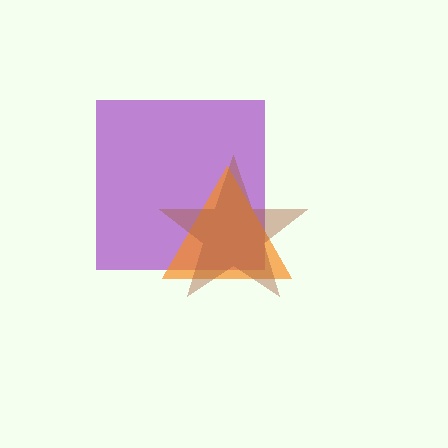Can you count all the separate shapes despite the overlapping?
Yes, there are 3 separate shapes.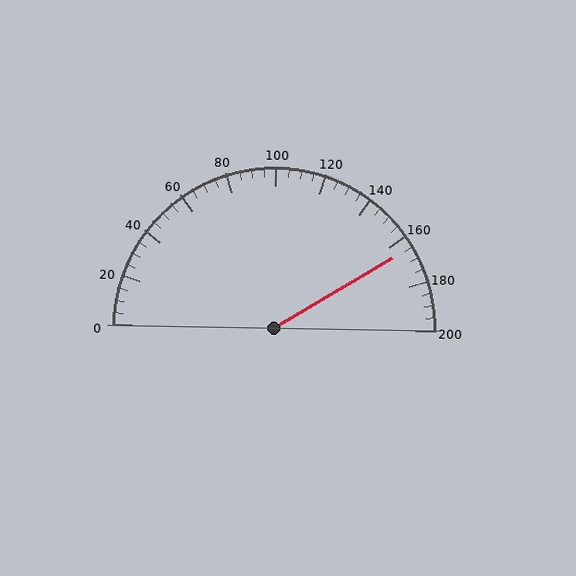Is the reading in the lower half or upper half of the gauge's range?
The reading is in the upper half of the range (0 to 200).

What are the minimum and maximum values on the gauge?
The gauge ranges from 0 to 200.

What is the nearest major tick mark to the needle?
The nearest major tick mark is 160.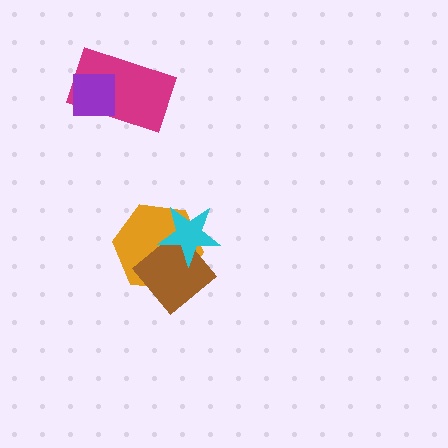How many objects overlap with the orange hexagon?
2 objects overlap with the orange hexagon.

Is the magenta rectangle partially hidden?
Yes, it is partially covered by another shape.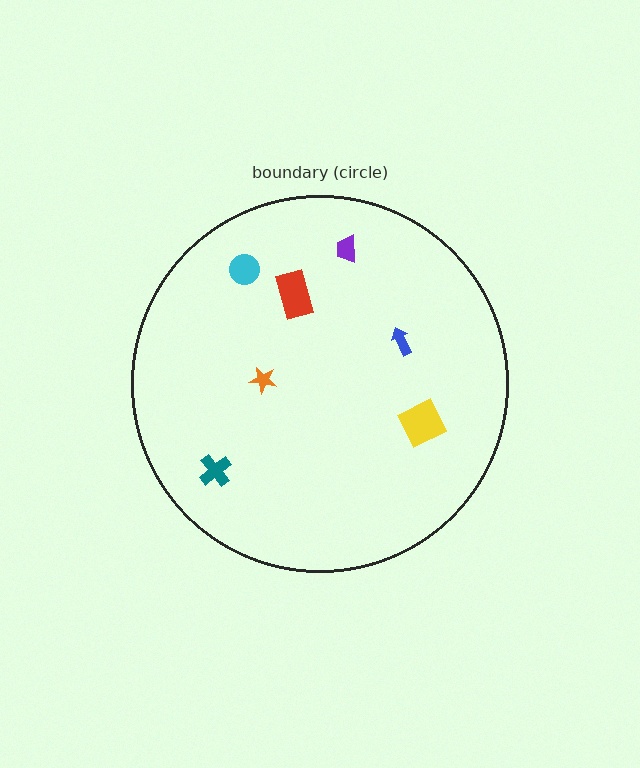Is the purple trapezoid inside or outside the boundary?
Inside.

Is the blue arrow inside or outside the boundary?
Inside.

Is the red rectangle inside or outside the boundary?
Inside.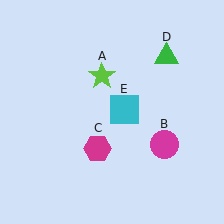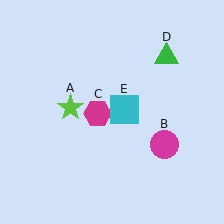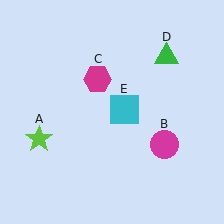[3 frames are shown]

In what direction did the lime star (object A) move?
The lime star (object A) moved down and to the left.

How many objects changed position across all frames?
2 objects changed position: lime star (object A), magenta hexagon (object C).